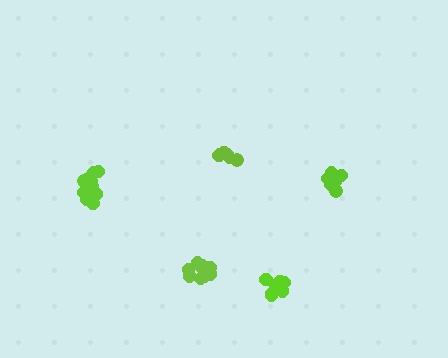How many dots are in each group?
Group 1: 11 dots, Group 2: 9 dots, Group 3: 6 dots, Group 4: 6 dots, Group 5: 8 dots (40 total).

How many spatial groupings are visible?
There are 5 spatial groupings.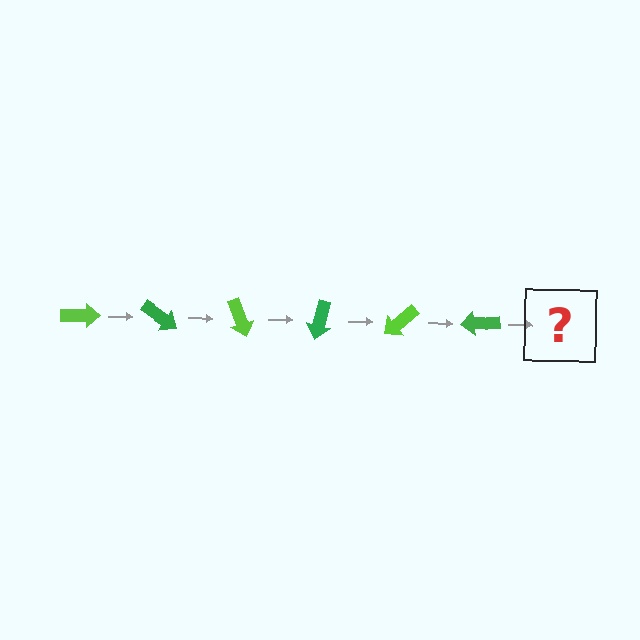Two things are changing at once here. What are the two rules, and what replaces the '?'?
The two rules are that it rotates 35 degrees each step and the color cycles through lime and green. The '?' should be a lime arrow, rotated 210 degrees from the start.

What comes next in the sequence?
The next element should be a lime arrow, rotated 210 degrees from the start.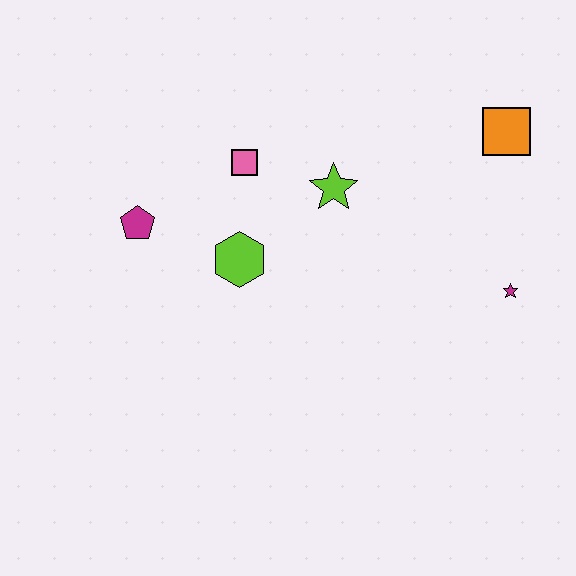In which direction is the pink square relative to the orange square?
The pink square is to the left of the orange square.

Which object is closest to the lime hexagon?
The pink square is closest to the lime hexagon.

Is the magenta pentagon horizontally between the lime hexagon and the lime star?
No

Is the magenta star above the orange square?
No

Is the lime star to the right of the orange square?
No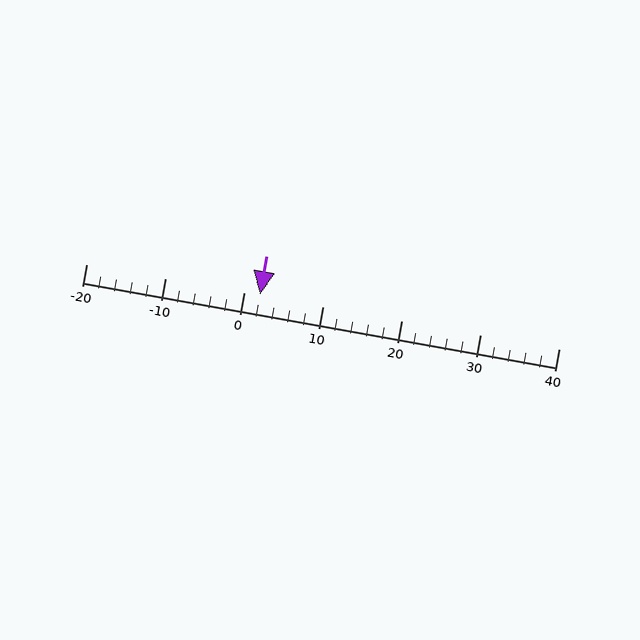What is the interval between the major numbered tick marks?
The major tick marks are spaced 10 units apart.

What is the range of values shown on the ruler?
The ruler shows values from -20 to 40.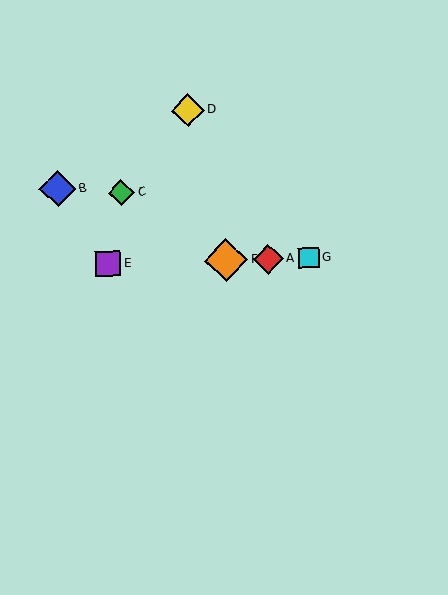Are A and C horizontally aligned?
No, A is at y≈259 and C is at y≈193.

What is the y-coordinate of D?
Object D is at y≈110.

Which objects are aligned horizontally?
Objects A, E, F, G are aligned horizontally.